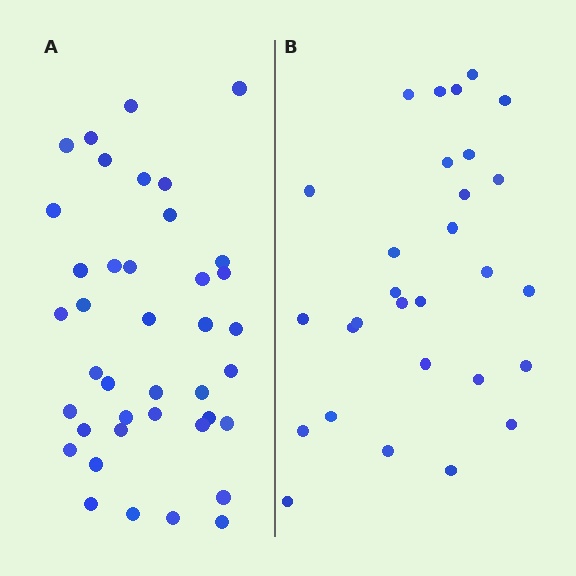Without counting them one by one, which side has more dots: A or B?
Region A (the left region) has more dots.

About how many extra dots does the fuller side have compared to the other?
Region A has roughly 12 or so more dots than region B.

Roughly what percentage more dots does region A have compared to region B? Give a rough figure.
About 40% more.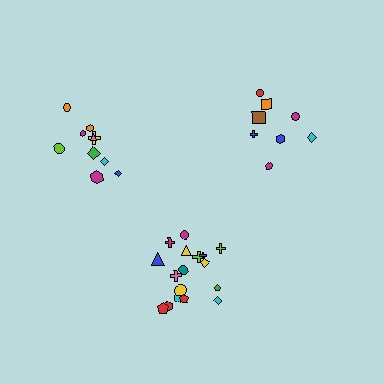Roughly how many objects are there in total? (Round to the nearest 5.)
Roughly 35 objects in total.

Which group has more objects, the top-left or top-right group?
The top-left group.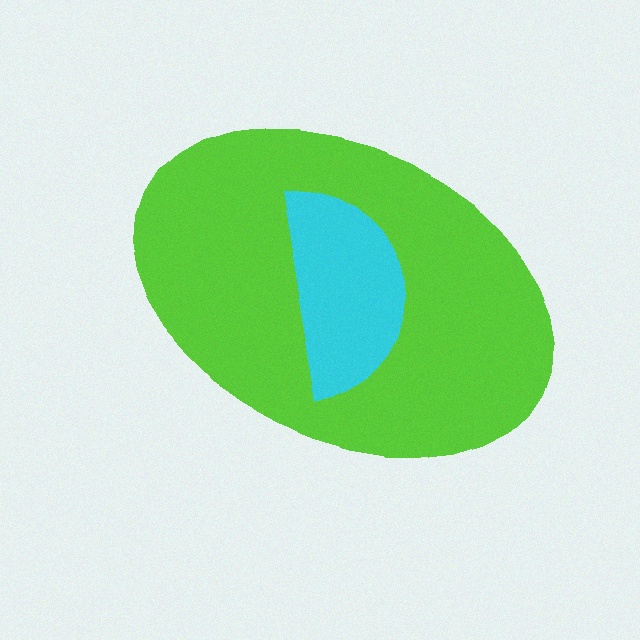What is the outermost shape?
The lime ellipse.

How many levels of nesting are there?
2.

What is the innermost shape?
The cyan semicircle.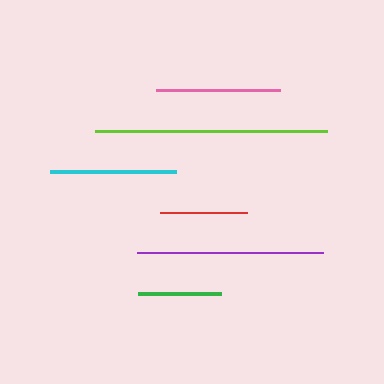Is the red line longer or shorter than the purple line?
The purple line is longer than the red line.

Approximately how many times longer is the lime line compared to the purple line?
The lime line is approximately 1.3 times the length of the purple line.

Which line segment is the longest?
The lime line is the longest at approximately 232 pixels.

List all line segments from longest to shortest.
From longest to shortest: lime, purple, cyan, pink, red, green.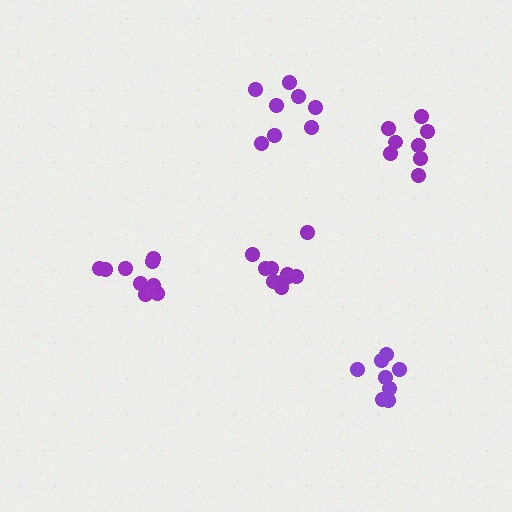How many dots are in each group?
Group 1: 8 dots, Group 2: 8 dots, Group 3: 9 dots, Group 4: 9 dots, Group 5: 8 dots (42 total).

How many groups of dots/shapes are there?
There are 5 groups.